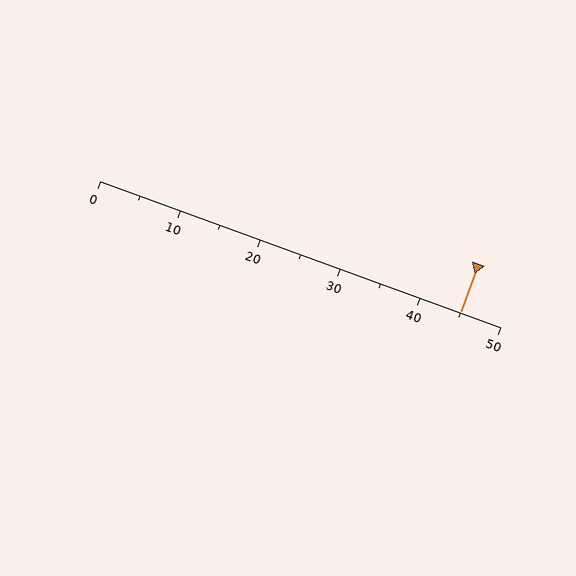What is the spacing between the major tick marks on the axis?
The major ticks are spaced 10 apart.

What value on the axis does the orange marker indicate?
The marker indicates approximately 45.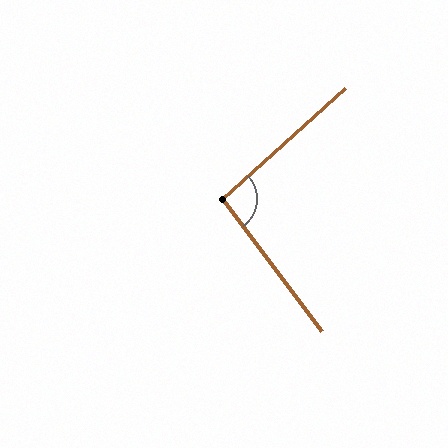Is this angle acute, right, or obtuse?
It is obtuse.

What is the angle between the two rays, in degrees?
Approximately 96 degrees.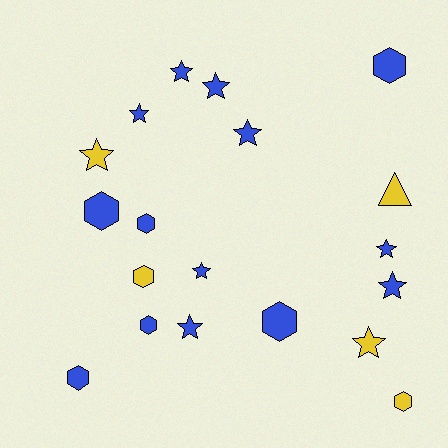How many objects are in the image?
There are 19 objects.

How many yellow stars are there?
There are 2 yellow stars.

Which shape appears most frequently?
Star, with 10 objects.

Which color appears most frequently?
Blue, with 14 objects.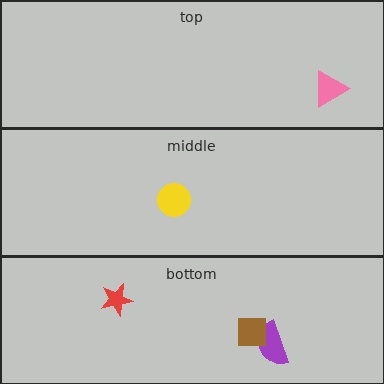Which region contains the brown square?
The bottom region.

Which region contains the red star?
The bottom region.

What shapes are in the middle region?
The yellow circle.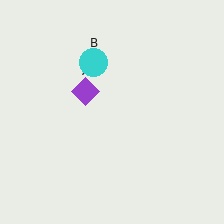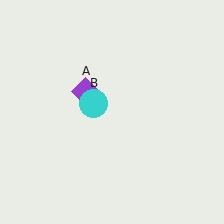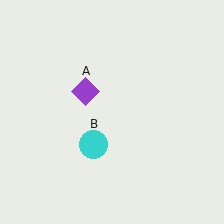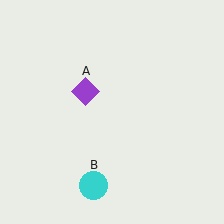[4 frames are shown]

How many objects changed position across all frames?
1 object changed position: cyan circle (object B).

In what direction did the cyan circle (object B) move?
The cyan circle (object B) moved down.